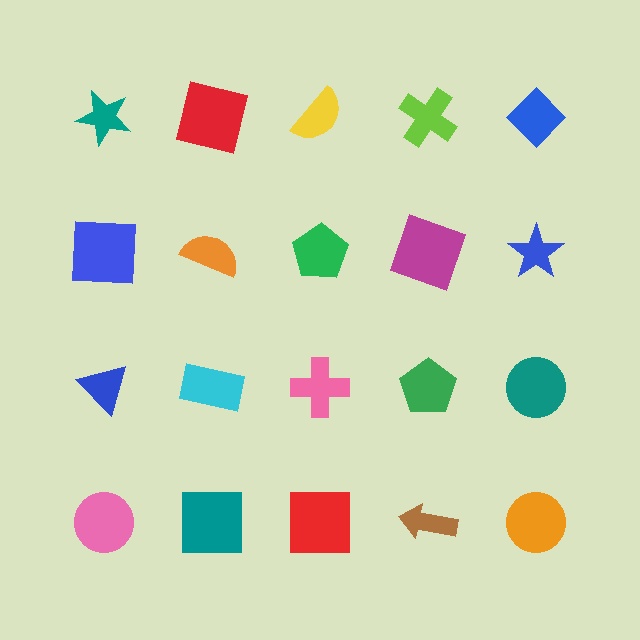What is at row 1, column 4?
A lime cross.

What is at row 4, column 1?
A pink circle.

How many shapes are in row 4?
5 shapes.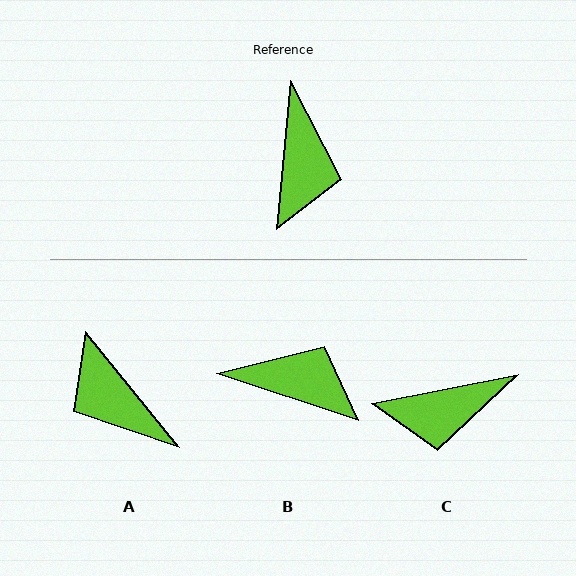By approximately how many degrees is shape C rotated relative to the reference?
Approximately 74 degrees clockwise.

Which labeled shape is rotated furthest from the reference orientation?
A, about 136 degrees away.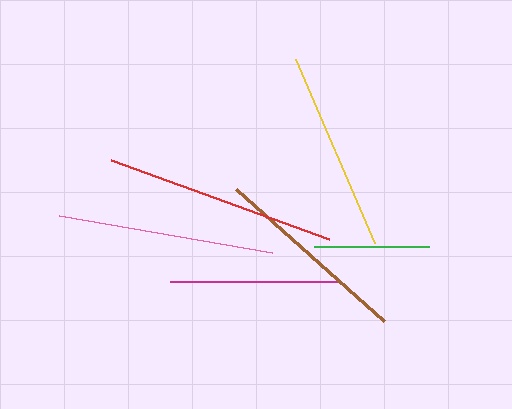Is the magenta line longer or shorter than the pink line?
The pink line is longer than the magenta line.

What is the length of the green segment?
The green segment is approximately 115 pixels long.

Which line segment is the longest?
The red line is the longest at approximately 232 pixels.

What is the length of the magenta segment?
The magenta segment is approximately 168 pixels long.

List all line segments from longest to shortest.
From longest to shortest: red, pink, yellow, brown, magenta, green.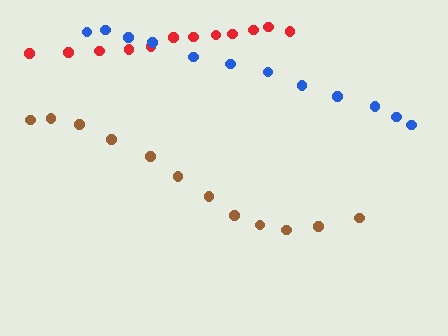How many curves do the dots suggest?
There are 3 distinct paths.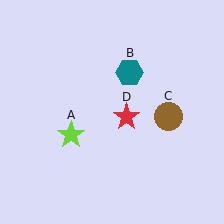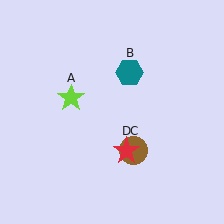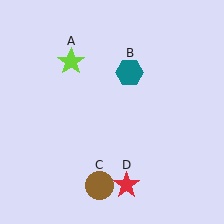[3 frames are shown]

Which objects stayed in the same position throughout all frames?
Teal hexagon (object B) remained stationary.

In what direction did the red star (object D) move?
The red star (object D) moved down.